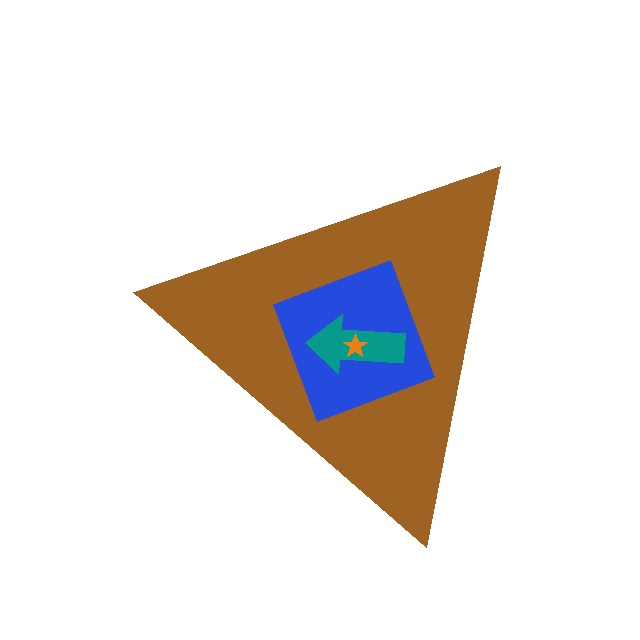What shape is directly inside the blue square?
The teal arrow.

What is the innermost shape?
The orange star.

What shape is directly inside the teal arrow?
The orange star.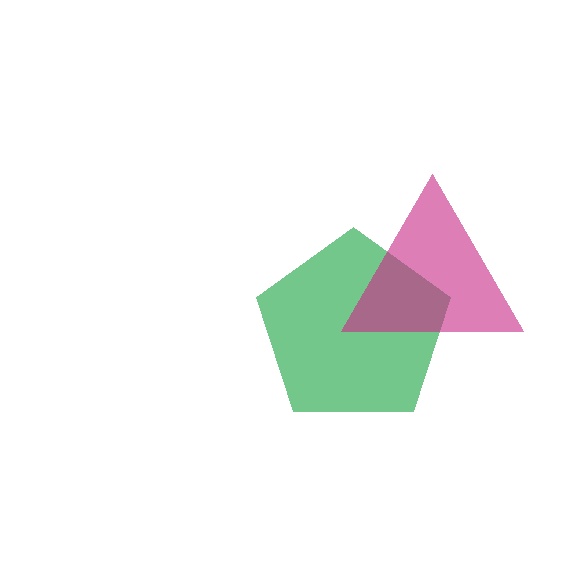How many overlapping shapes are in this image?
There are 2 overlapping shapes in the image.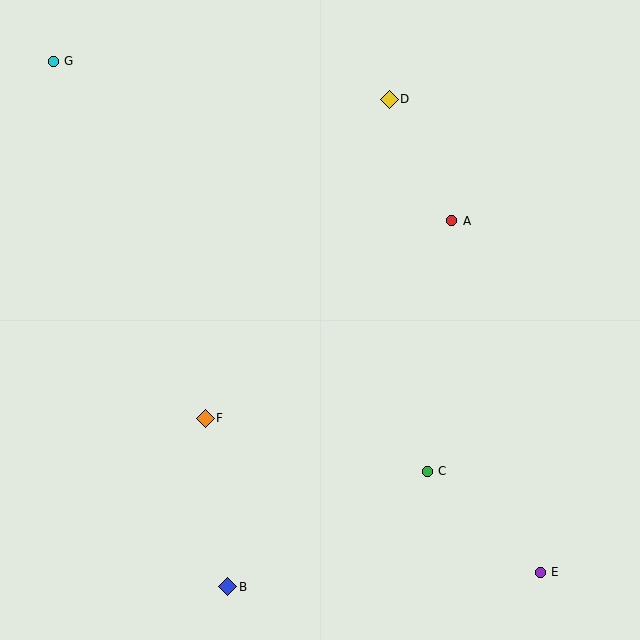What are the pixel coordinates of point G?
Point G is at (53, 61).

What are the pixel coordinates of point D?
Point D is at (389, 99).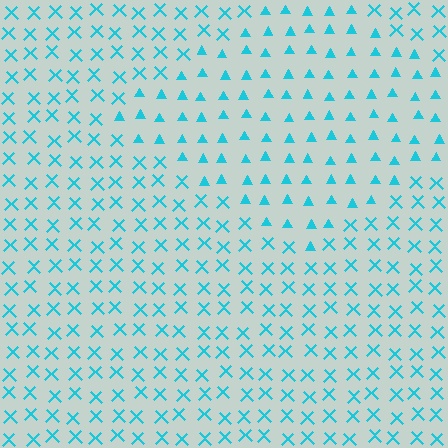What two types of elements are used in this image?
The image uses triangles inside the diamond region and X marks outside it.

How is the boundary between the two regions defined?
The boundary is defined by a change in element shape: triangles inside vs. X marks outside. All elements share the same color and spacing.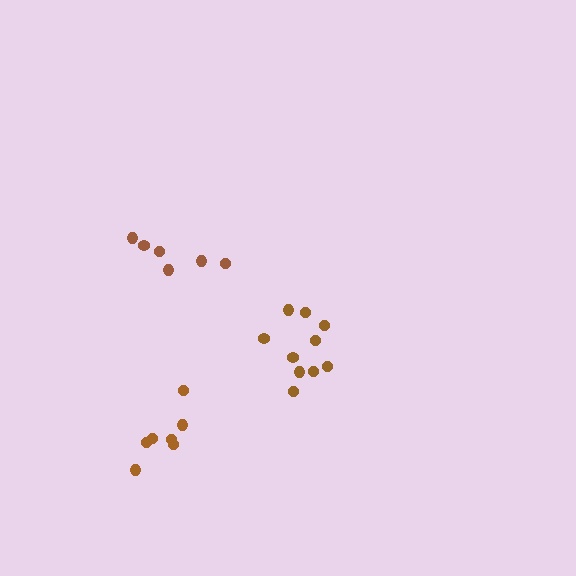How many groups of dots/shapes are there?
There are 3 groups.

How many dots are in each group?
Group 1: 6 dots, Group 2: 10 dots, Group 3: 7 dots (23 total).